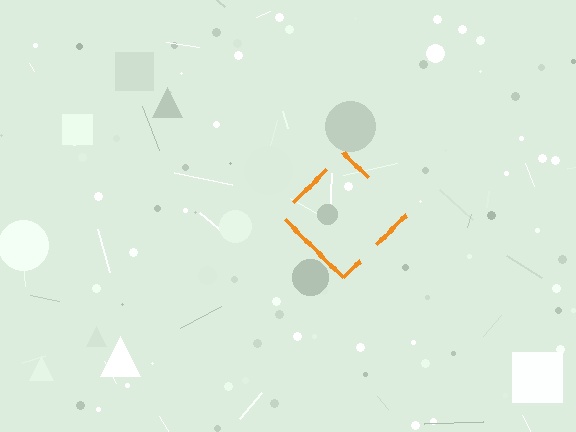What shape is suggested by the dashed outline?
The dashed outline suggests a diamond.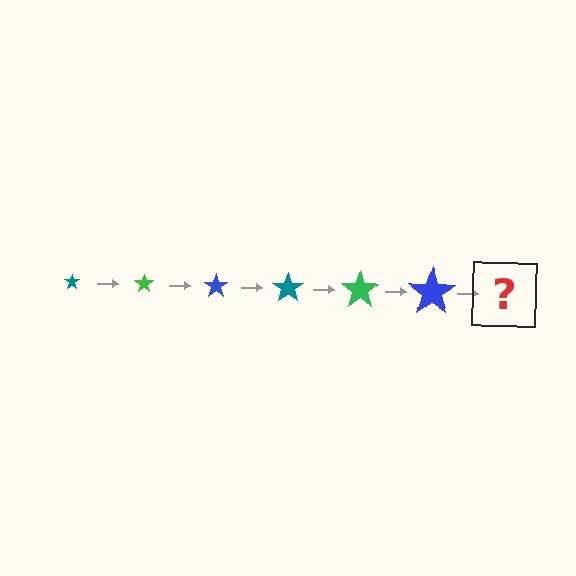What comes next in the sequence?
The next element should be a teal star, larger than the previous one.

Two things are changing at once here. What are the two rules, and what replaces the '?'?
The two rules are that the star grows larger each step and the color cycles through teal, green, and blue. The '?' should be a teal star, larger than the previous one.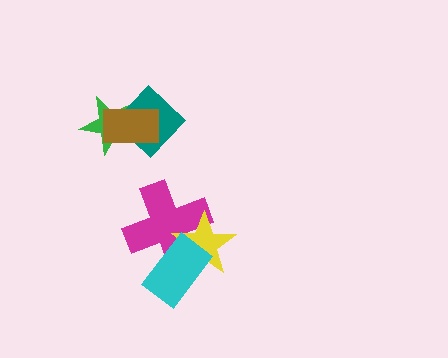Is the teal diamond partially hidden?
Yes, it is partially covered by another shape.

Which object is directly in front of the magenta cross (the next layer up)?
The yellow star is directly in front of the magenta cross.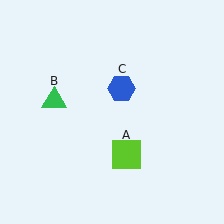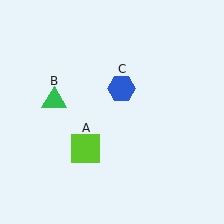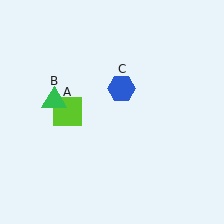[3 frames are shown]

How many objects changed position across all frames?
1 object changed position: lime square (object A).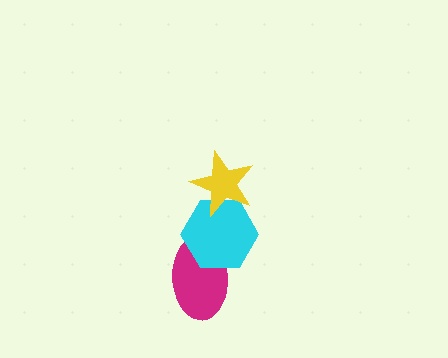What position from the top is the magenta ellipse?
The magenta ellipse is 3rd from the top.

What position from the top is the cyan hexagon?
The cyan hexagon is 2nd from the top.